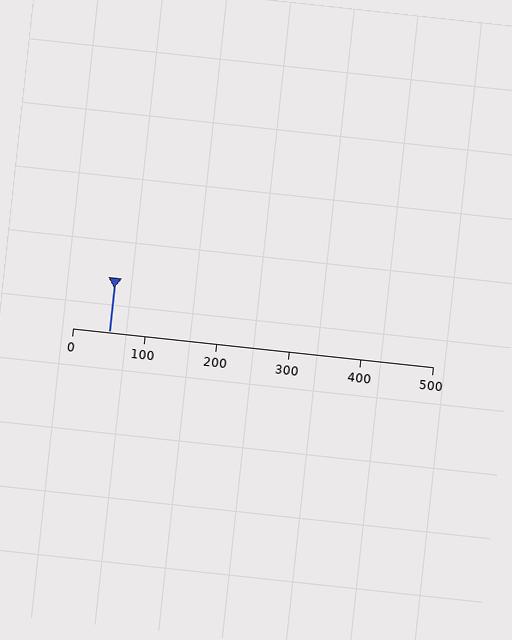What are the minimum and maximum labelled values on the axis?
The axis runs from 0 to 500.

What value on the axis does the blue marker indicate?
The marker indicates approximately 50.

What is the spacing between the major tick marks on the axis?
The major ticks are spaced 100 apart.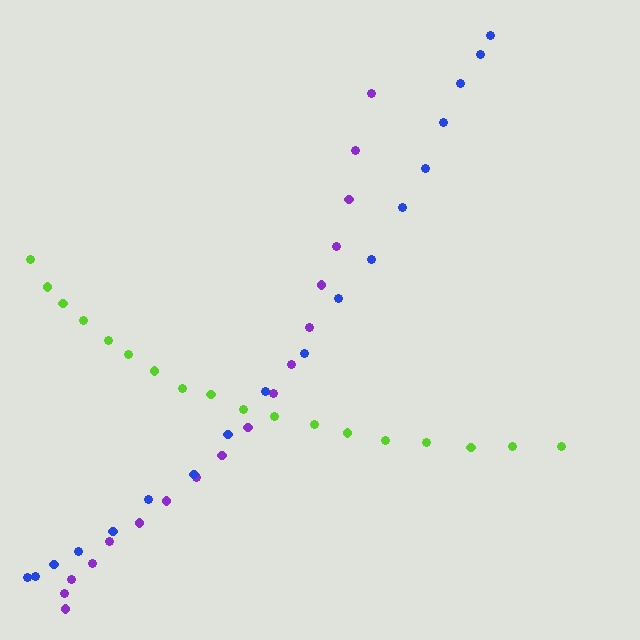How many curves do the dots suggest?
There are 3 distinct paths.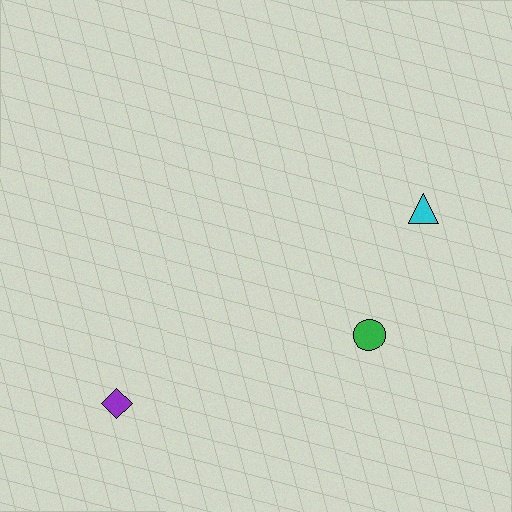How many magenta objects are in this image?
There are no magenta objects.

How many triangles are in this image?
There is 1 triangle.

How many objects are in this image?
There are 3 objects.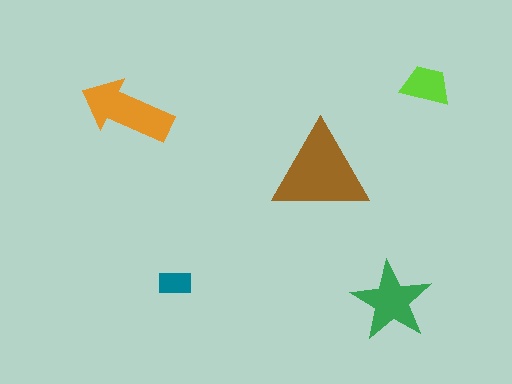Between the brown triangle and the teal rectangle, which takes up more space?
The brown triangle.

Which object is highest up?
The lime trapezoid is topmost.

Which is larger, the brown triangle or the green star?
The brown triangle.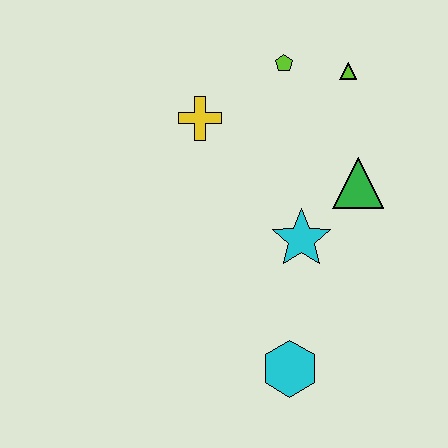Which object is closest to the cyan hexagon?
The cyan star is closest to the cyan hexagon.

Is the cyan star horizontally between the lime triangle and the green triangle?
No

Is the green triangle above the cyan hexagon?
Yes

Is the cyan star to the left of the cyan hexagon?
No